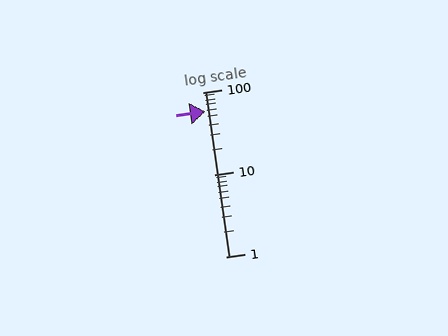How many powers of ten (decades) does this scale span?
The scale spans 2 decades, from 1 to 100.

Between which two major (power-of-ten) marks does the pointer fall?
The pointer is between 10 and 100.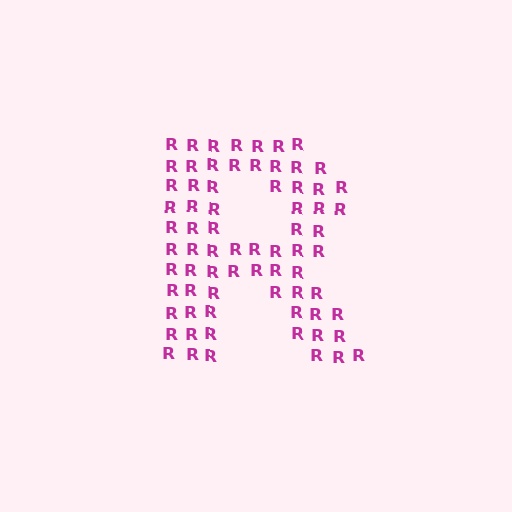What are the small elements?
The small elements are letter R's.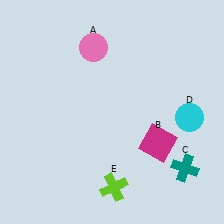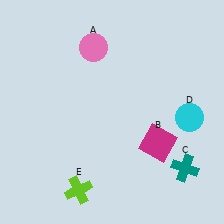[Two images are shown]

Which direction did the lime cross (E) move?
The lime cross (E) moved left.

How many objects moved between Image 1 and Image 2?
1 object moved between the two images.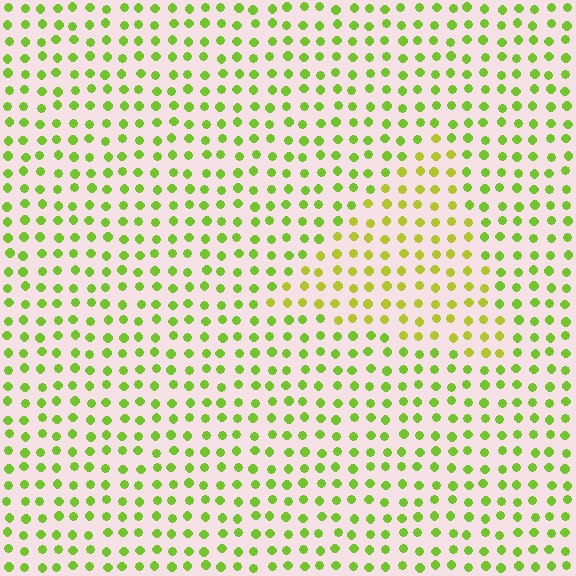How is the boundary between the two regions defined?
The boundary is defined purely by a slight shift in hue (about 25 degrees). Spacing, size, and orientation are identical on both sides.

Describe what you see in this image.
The image is filled with small lime elements in a uniform arrangement. A triangle-shaped region is visible where the elements are tinted to a slightly different hue, forming a subtle color boundary.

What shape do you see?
I see a triangle.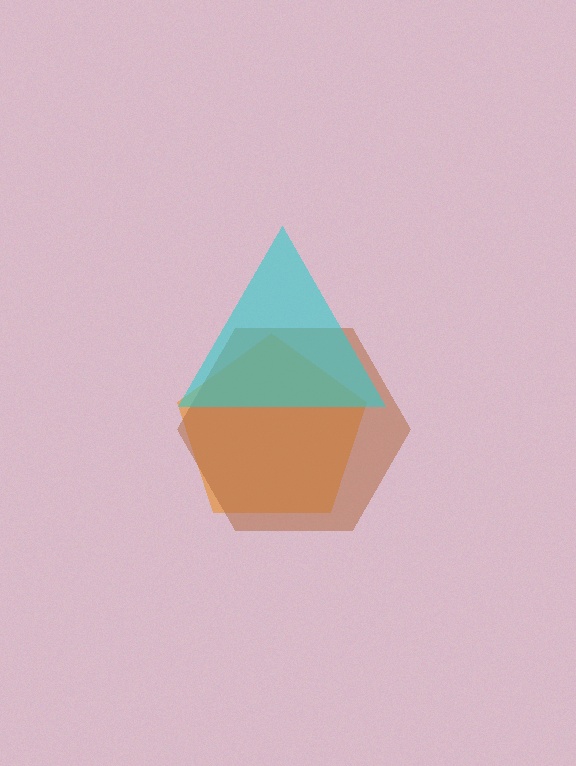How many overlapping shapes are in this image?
There are 3 overlapping shapes in the image.